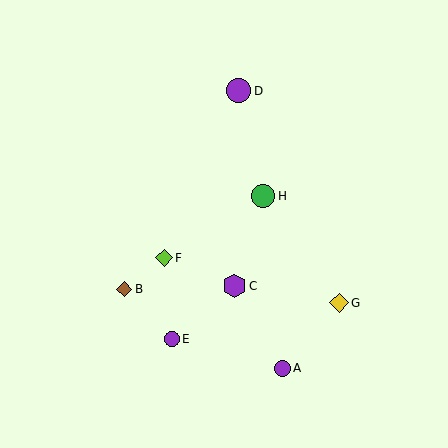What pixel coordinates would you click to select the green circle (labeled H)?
Click at (263, 196) to select the green circle H.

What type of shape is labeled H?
Shape H is a green circle.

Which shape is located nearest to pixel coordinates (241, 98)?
The purple circle (labeled D) at (239, 91) is nearest to that location.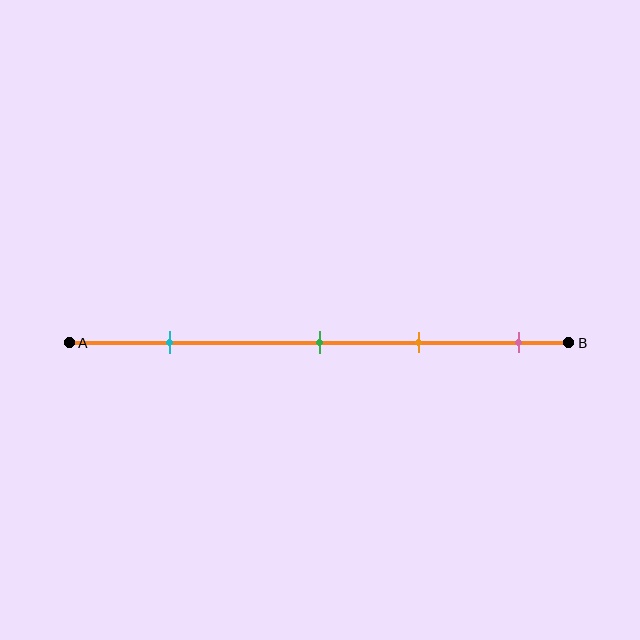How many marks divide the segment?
There are 4 marks dividing the segment.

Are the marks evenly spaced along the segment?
No, the marks are not evenly spaced.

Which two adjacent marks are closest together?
The green and orange marks are the closest adjacent pair.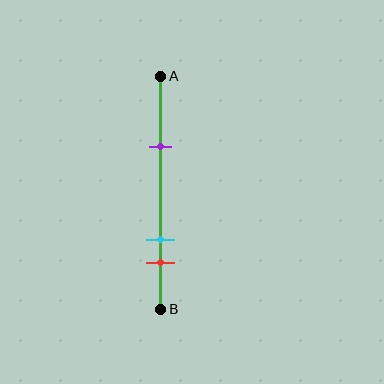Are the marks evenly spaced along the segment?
No, the marks are not evenly spaced.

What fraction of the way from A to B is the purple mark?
The purple mark is approximately 30% (0.3) of the way from A to B.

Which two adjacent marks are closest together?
The cyan and red marks are the closest adjacent pair.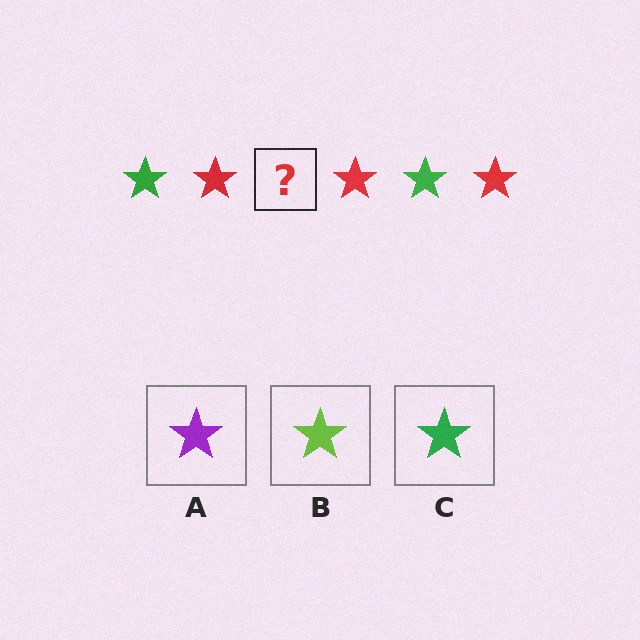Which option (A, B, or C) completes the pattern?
C.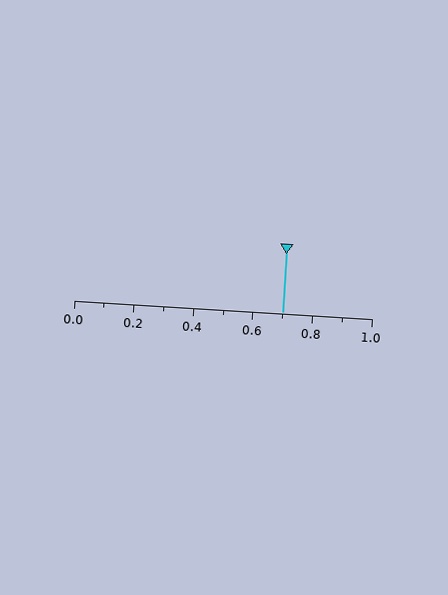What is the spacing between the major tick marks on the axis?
The major ticks are spaced 0.2 apart.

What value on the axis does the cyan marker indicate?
The marker indicates approximately 0.7.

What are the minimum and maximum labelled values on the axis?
The axis runs from 0.0 to 1.0.